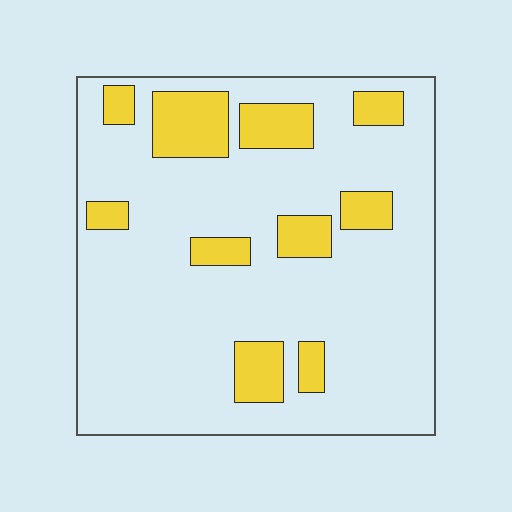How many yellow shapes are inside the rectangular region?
10.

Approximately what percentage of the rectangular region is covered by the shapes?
Approximately 20%.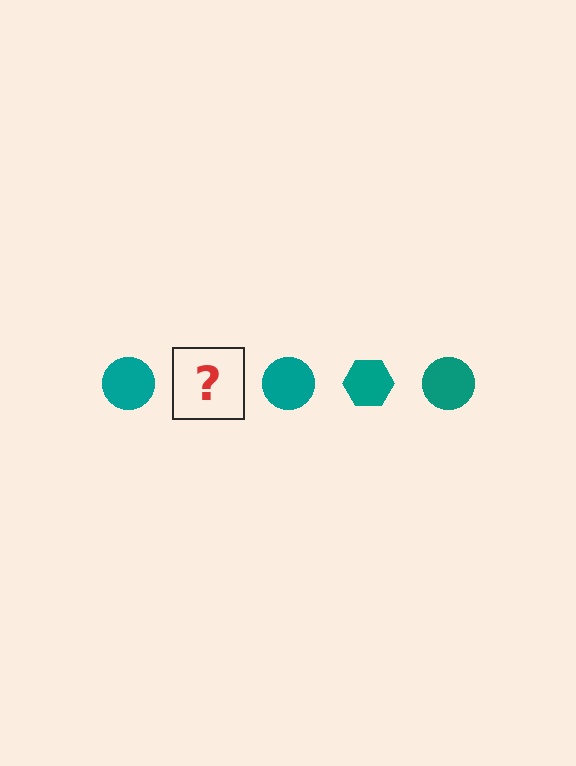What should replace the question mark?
The question mark should be replaced with a teal hexagon.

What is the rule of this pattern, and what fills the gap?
The rule is that the pattern cycles through circle, hexagon shapes in teal. The gap should be filled with a teal hexagon.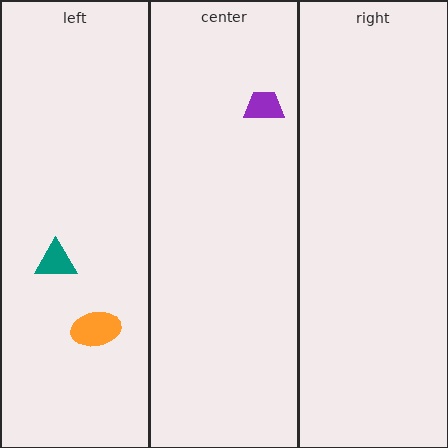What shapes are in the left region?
The teal triangle, the orange ellipse.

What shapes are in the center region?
The purple trapezoid.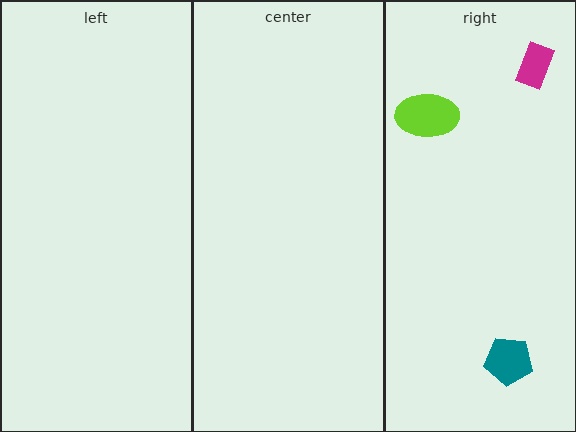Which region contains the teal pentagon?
The right region.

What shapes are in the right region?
The lime ellipse, the magenta rectangle, the teal pentagon.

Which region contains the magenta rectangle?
The right region.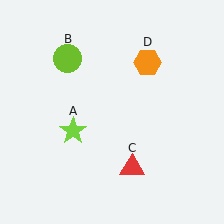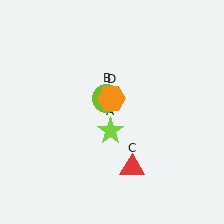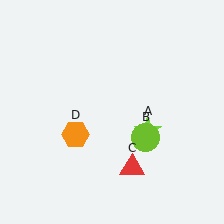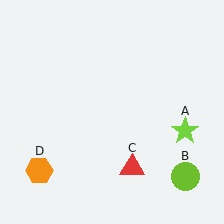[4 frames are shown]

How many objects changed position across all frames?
3 objects changed position: lime star (object A), lime circle (object B), orange hexagon (object D).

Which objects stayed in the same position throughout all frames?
Red triangle (object C) remained stationary.